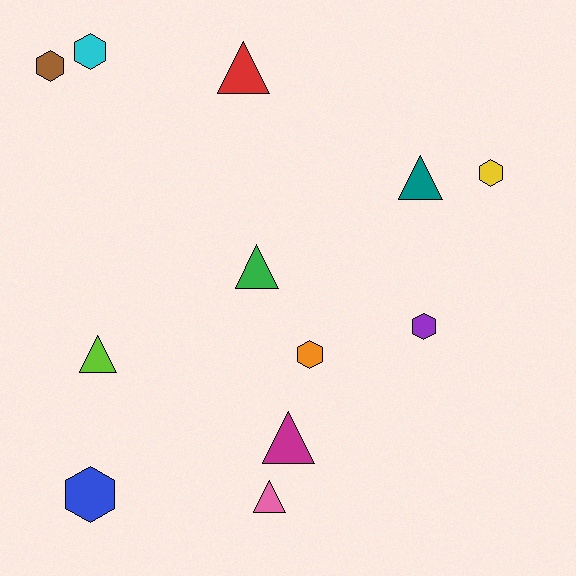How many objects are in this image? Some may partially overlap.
There are 12 objects.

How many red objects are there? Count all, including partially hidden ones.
There is 1 red object.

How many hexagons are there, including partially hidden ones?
There are 6 hexagons.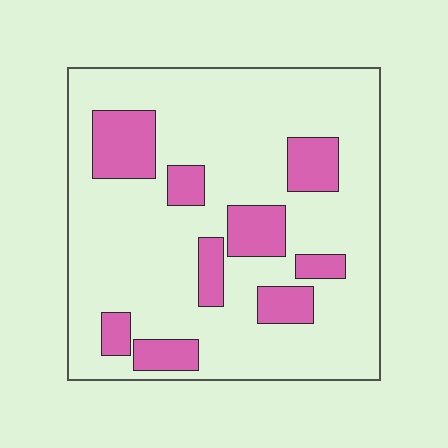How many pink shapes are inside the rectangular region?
9.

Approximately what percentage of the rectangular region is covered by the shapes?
Approximately 20%.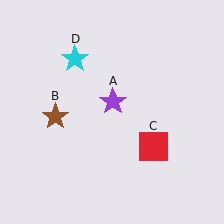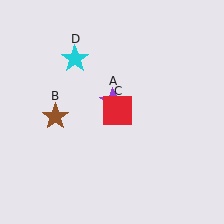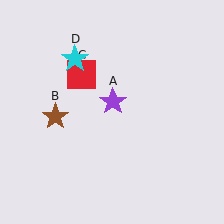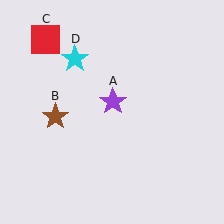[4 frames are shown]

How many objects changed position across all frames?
1 object changed position: red square (object C).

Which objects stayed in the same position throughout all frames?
Purple star (object A) and brown star (object B) and cyan star (object D) remained stationary.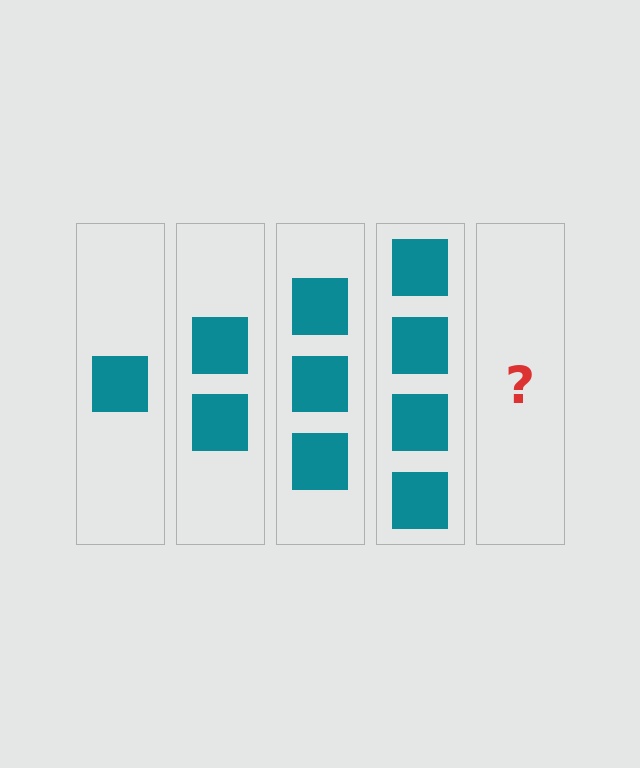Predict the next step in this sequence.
The next step is 5 squares.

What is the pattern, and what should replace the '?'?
The pattern is that each step adds one more square. The '?' should be 5 squares.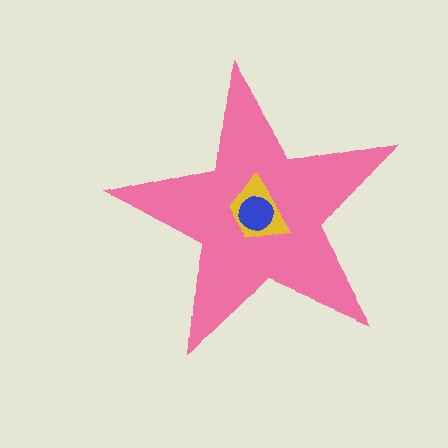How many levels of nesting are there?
3.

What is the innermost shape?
The blue circle.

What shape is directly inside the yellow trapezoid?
The blue circle.